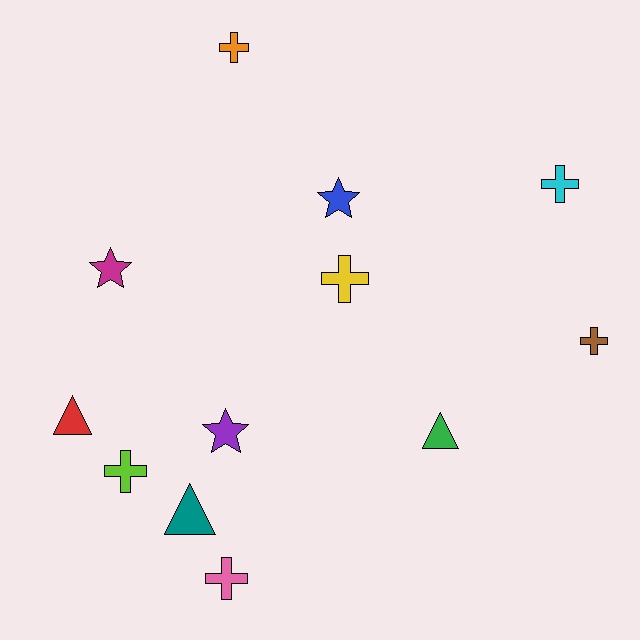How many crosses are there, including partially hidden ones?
There are 6 crosses.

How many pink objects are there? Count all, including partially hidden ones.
There is 1 pink object.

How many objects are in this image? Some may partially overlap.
There are 12 objects.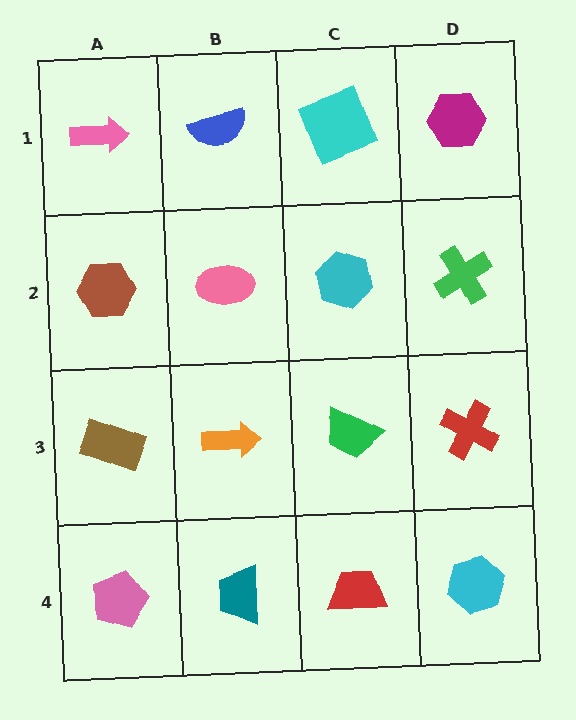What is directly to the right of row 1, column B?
A cyan square.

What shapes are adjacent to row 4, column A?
A brown rectangle (row 3, column A), a teal trapezoid (row 4, column B).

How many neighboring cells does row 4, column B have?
3.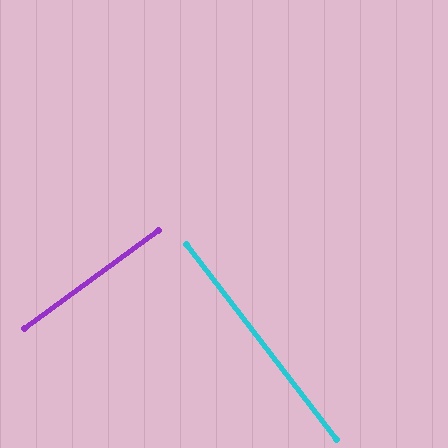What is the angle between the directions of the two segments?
Approximately 89 degrees.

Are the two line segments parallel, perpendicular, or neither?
Perpendicular — they meet at approximately 89°.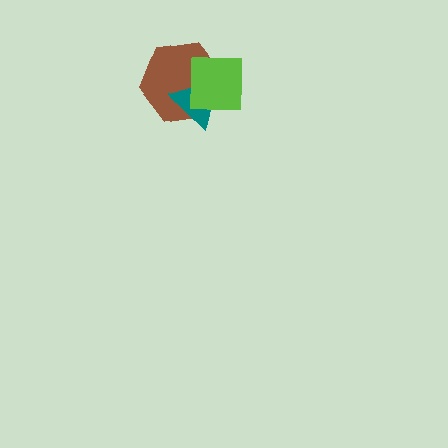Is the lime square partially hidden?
No, no other shape covers it.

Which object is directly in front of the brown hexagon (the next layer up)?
The teal triangle is directly in front of the brown hexagon.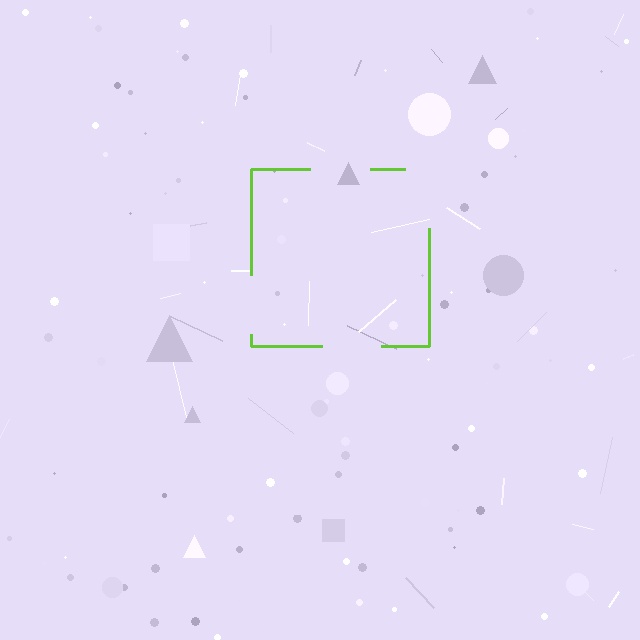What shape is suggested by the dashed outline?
The dashed outline suggests a square.